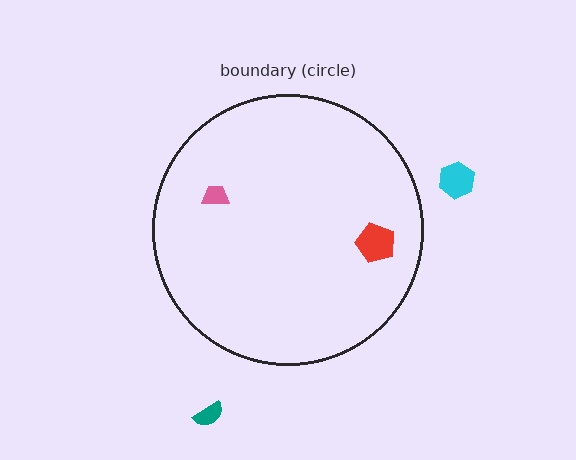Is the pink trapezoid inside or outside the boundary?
Inside.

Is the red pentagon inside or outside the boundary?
Inside.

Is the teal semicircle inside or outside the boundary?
Outside.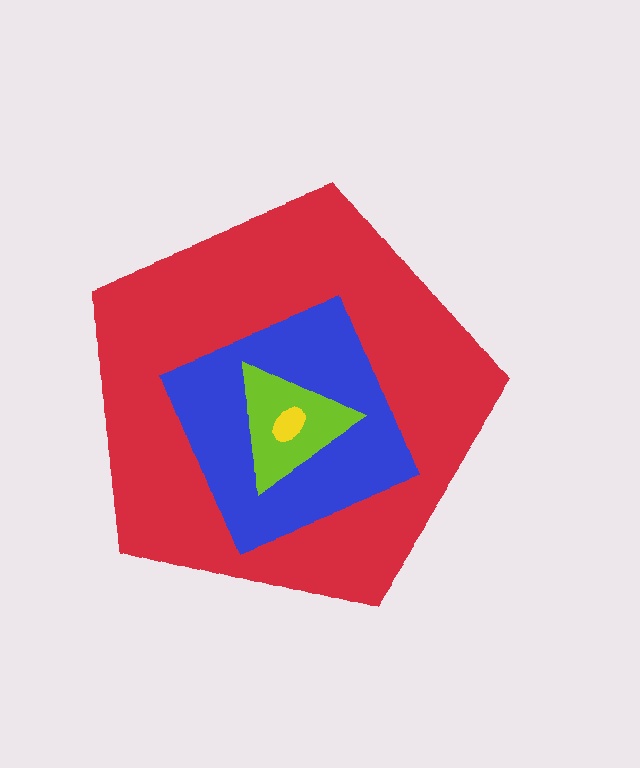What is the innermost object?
The yellow ellipse.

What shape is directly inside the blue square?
The lime triangle.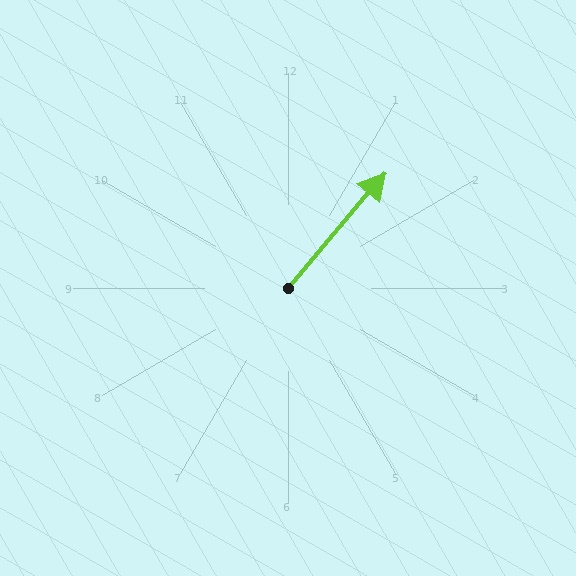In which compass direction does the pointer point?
Northeast.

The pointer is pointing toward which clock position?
Roughly 1 o'clock.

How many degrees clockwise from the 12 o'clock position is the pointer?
Approximately 40 degrees.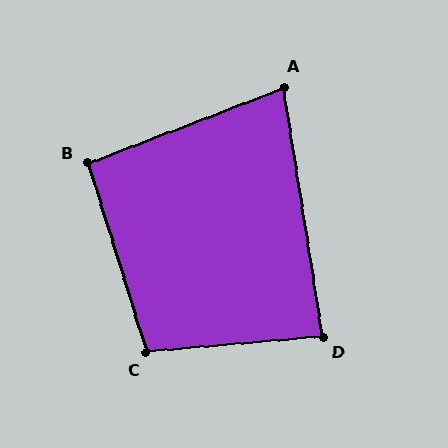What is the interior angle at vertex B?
Approximately 94 degrees (approximately right).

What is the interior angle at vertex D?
Approximately 86 degrees (approximately right).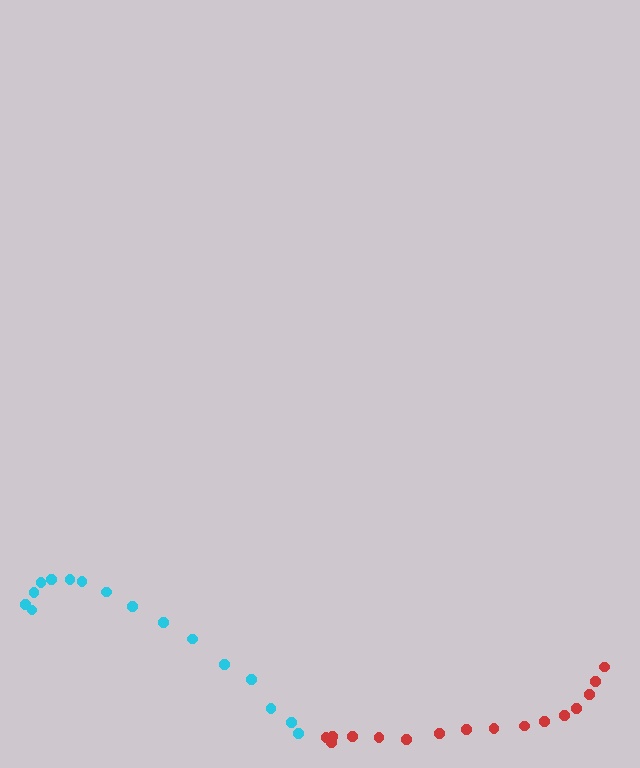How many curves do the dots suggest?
There are 2 distinct paths.